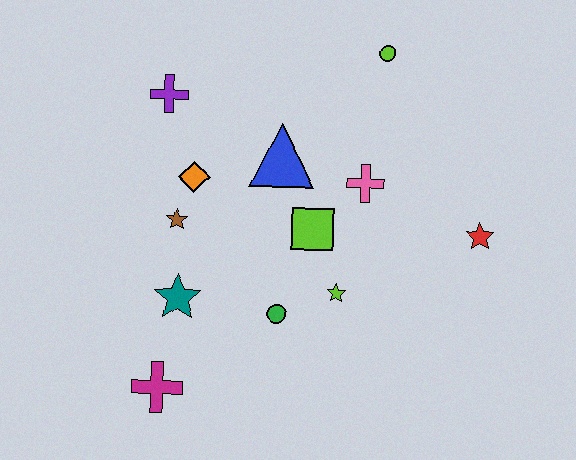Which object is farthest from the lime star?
The purple cross is farthest from the lime star.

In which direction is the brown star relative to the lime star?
The brown star is to the left of the lime star.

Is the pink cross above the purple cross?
No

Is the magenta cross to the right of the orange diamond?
No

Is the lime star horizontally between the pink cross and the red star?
No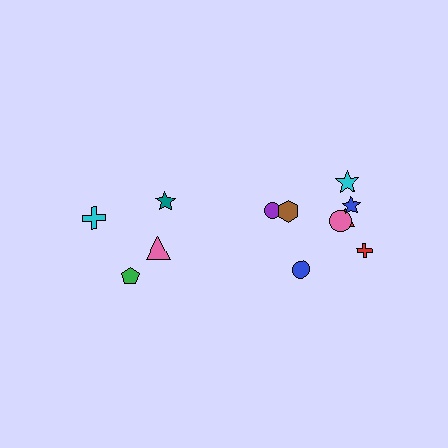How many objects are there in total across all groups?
There are 12 objects.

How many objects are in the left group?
There are 4 objects.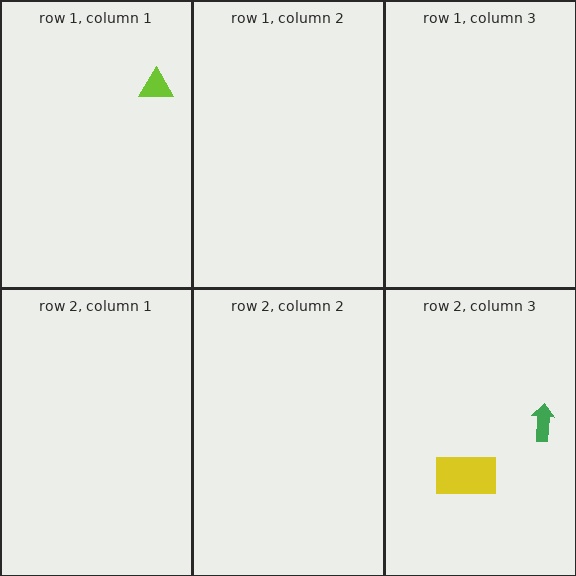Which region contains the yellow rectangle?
The row 2, column 3 region.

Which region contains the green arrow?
The row 2, column 3 region.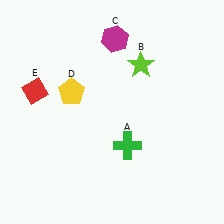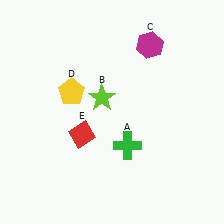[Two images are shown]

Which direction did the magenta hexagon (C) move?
The magenta hexagon (C) moved right.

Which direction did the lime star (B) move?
The lime star (B) moved left.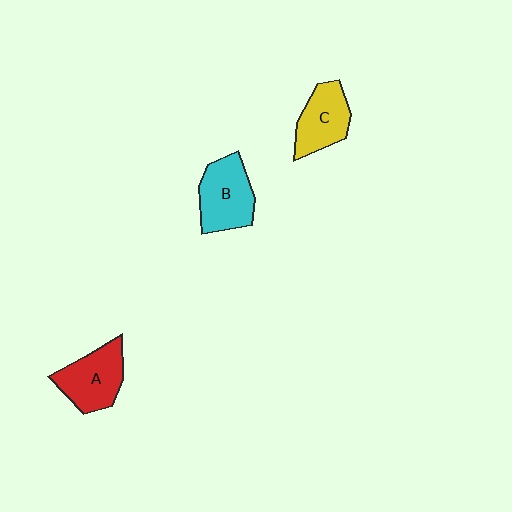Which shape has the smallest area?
Shape C (yellow).